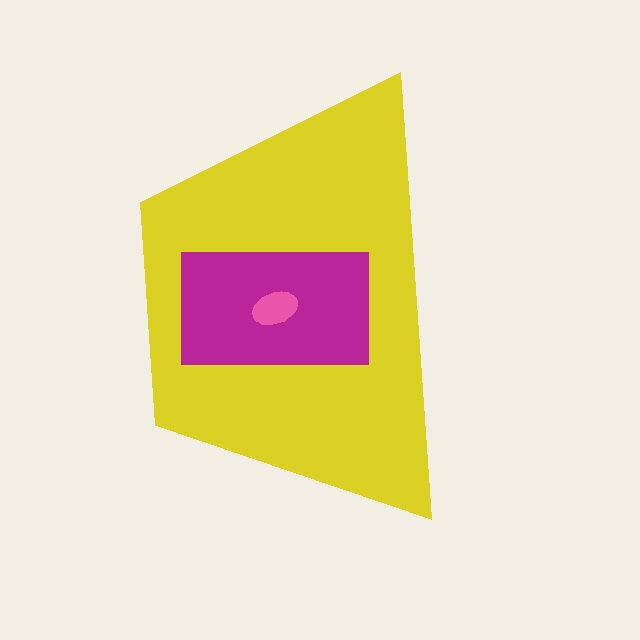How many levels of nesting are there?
3.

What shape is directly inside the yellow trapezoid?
The magenta rectangle.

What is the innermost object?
The pink ellipse.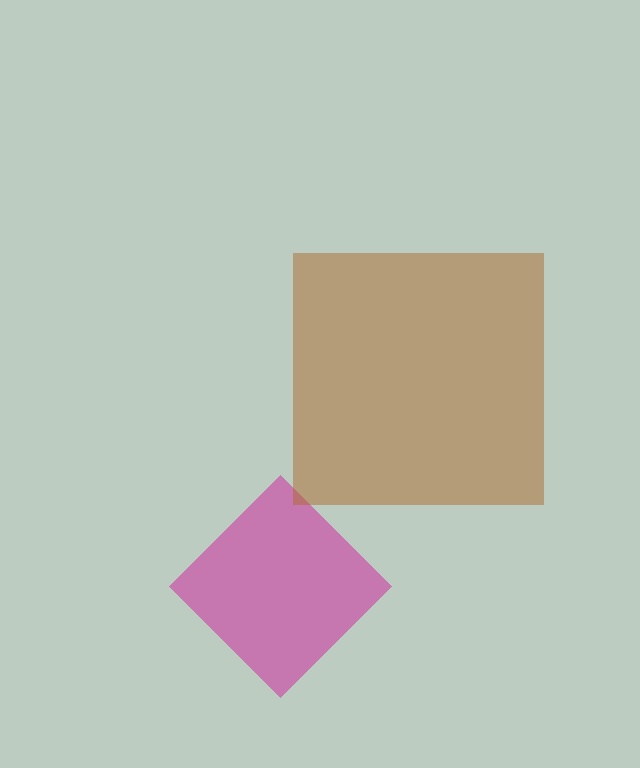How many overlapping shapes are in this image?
There are 2 overlapping shapes in the image.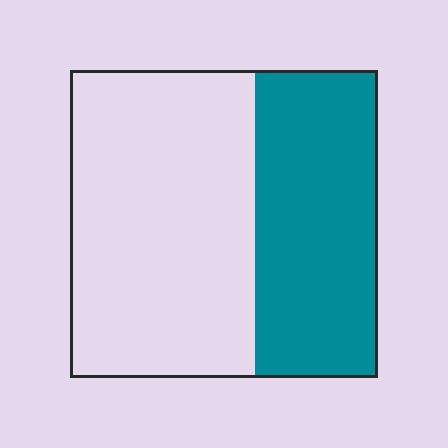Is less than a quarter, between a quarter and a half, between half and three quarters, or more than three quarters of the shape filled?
Between a quarter and a half.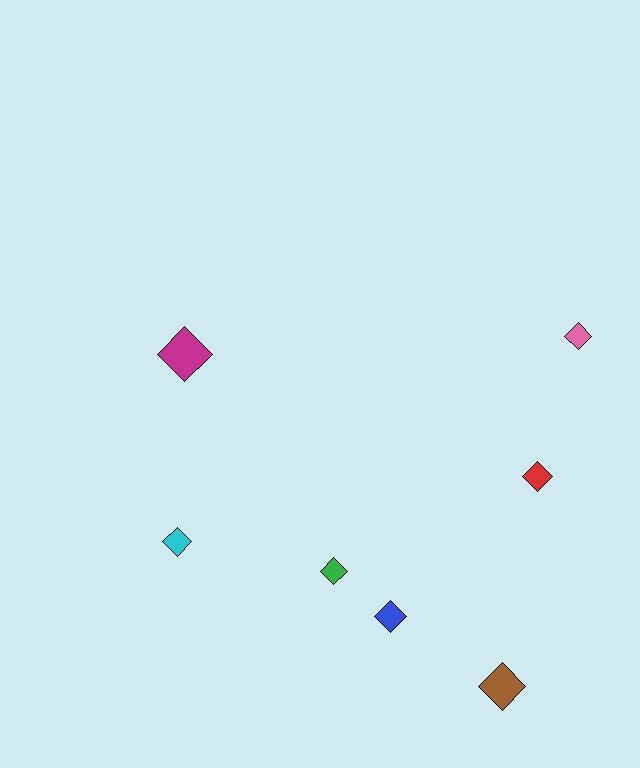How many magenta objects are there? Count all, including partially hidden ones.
There is 1 magenta object.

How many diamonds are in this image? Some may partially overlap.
There are 7 diamonds.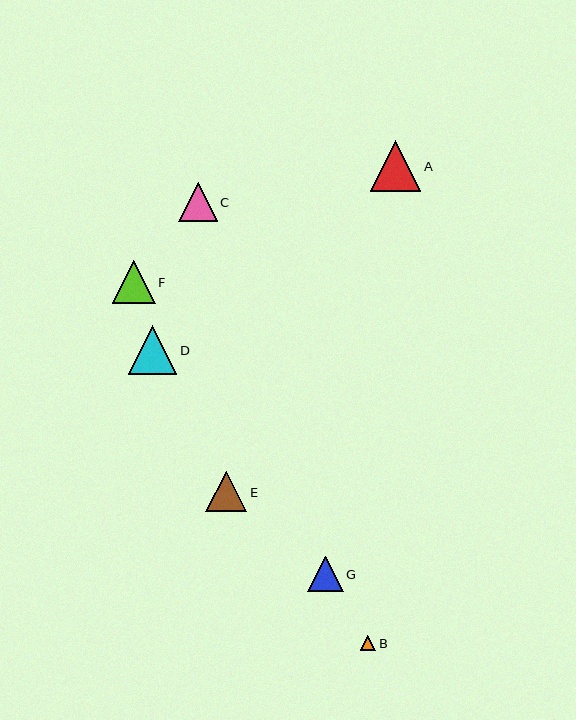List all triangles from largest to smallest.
From largest to smallest: A, D, F, E, C, G, B.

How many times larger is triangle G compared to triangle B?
Triangle G is approximately 2.3 times the size of triangle B.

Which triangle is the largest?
Triangle A is the largest with a size of approximately 51 pixels.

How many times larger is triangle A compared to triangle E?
Triangle A is approximately 1.3 times the size of triangle E.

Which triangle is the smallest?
Triangle B is the smallest with a size of approximately 16 pixels.